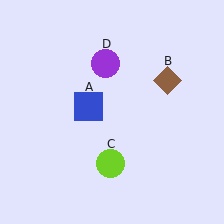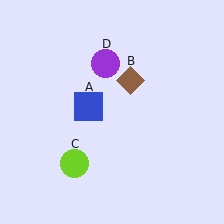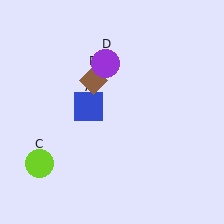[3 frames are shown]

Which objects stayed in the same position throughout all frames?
Blue square (object A) and purple circle (object D) remained stationary.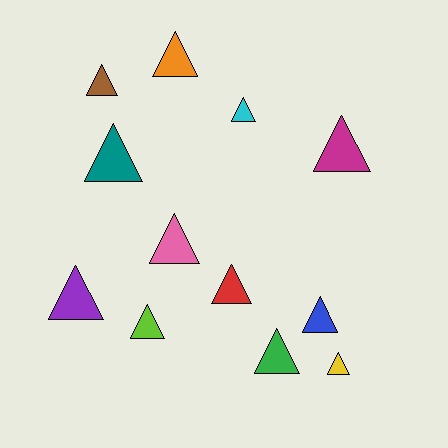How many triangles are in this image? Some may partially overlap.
There are 12 triangles.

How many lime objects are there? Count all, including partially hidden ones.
There is 1 lime object.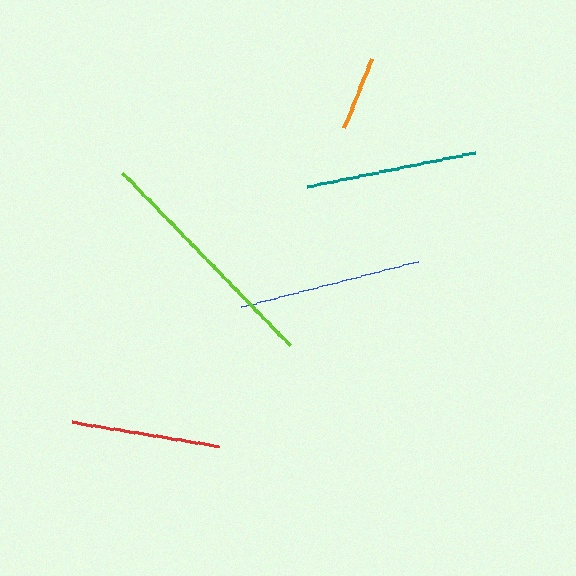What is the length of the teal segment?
The teal segment is approximately 171 pixels long.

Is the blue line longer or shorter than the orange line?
The blue line is longer than the orange line.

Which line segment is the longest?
The lime line is the longest at approximately 241 pixels.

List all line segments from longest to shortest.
From longest to shortest: lime, blue, teal, red, orange.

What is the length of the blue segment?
The blue segment is approximately 182 pixels long.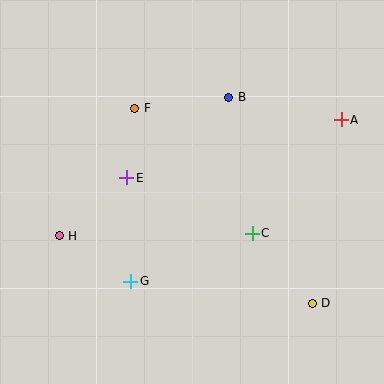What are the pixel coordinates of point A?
Point A is at (341, 120).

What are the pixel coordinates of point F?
Point F is at (135, 108).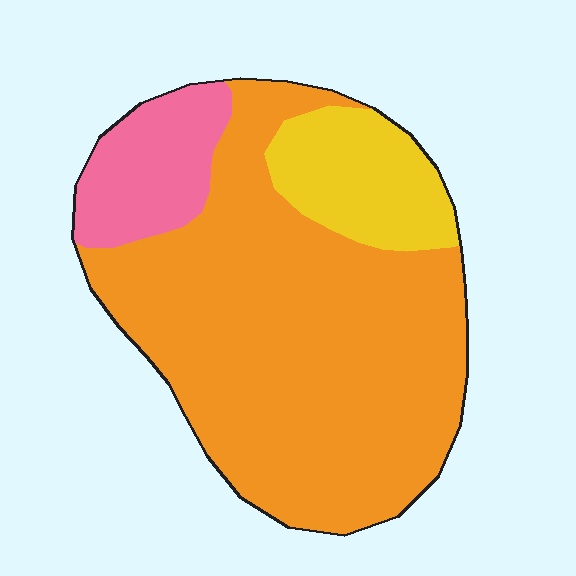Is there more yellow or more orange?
Orange.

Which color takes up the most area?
Orange, at roughly 70%.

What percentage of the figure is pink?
Pink takes up about one eighth (1/8) of the figure.